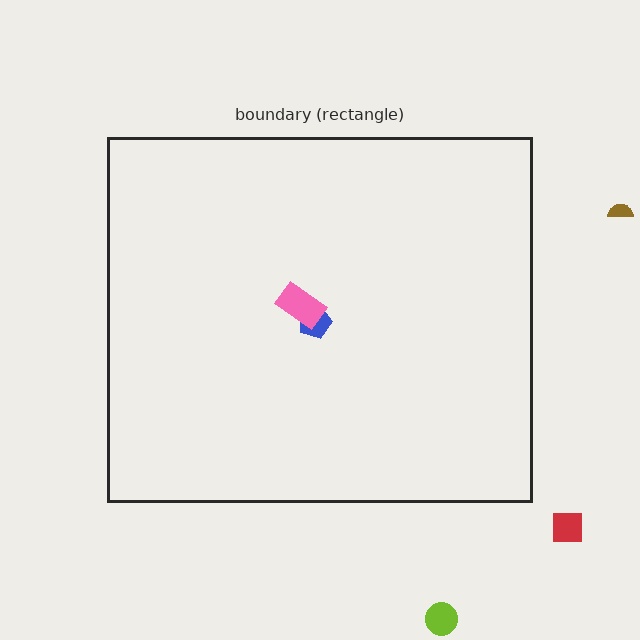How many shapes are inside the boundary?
2 inside, 3 outside.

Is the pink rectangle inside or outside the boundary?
Inside.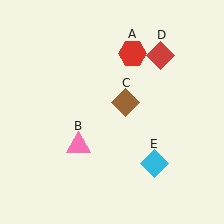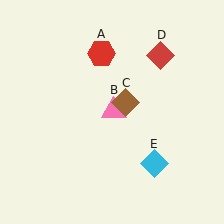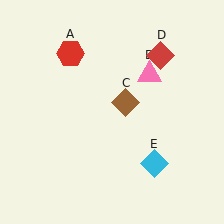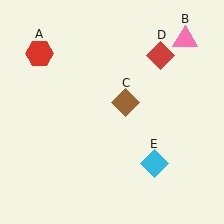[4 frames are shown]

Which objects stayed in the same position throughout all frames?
Brown diamond (object C) and red diamond (object D) and cyan diamond (object E) remained stationary.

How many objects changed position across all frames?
2 objects changed position: red hexagon (object A), pink triangle (object B).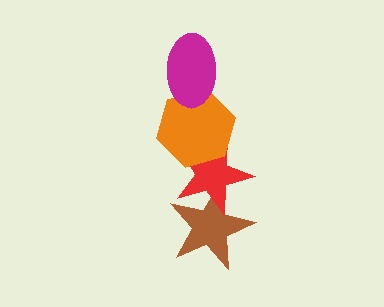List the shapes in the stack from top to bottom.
From top to bottom: the magenta ellipse, the orange hexagon, the red star, the brown star.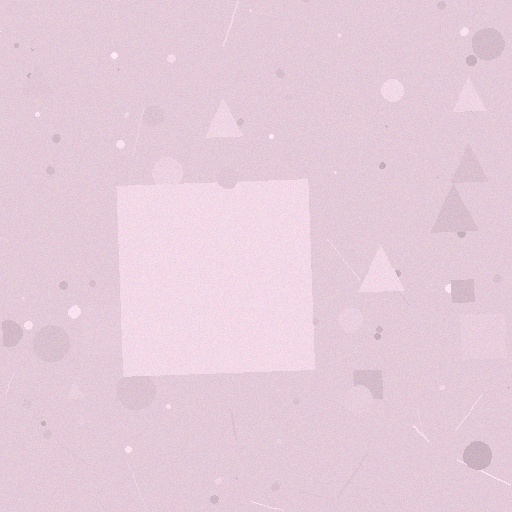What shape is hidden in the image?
A square is hidden in the image.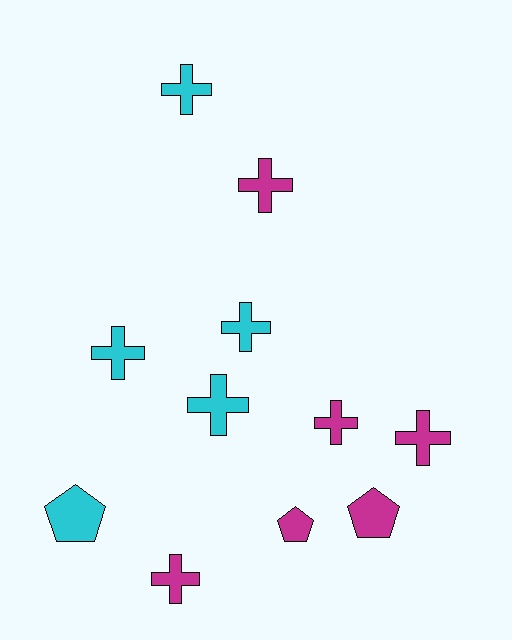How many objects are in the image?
There are 11 objects.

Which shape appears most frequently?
Cross, with 8 objects.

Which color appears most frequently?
Magenta, with 6 objects.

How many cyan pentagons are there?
There is 1 cyan pentagon.